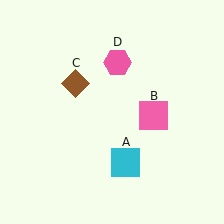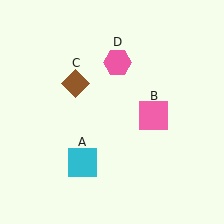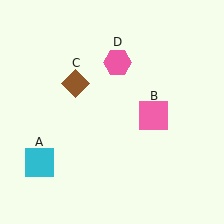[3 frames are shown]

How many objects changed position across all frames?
1 object changed position: cyan square (object A).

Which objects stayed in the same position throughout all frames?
Pink square (object B) and brown diamond (object C) and pink hexagon (object D) remained stationary.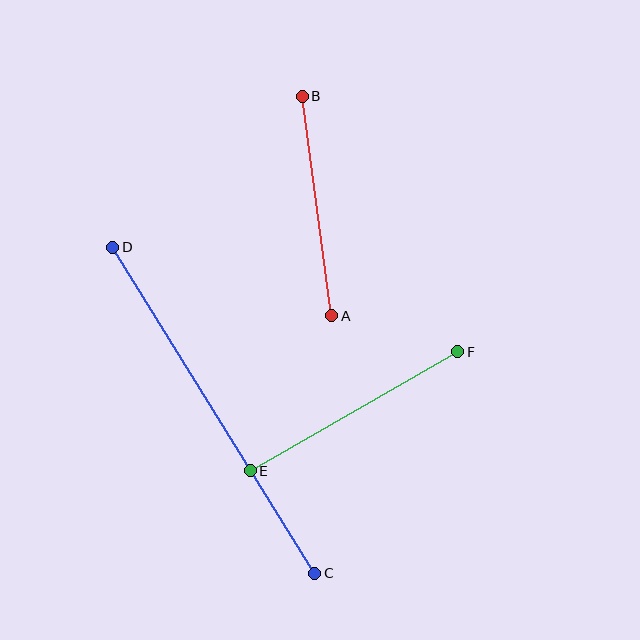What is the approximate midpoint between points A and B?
The midpoint is at approximately (317, 206) pixels.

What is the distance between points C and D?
The distance is approximately 384 pixels.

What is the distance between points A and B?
The distance is approximately 222 pixels.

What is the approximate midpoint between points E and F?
The midpoint is at approximately (354, 411) pixels.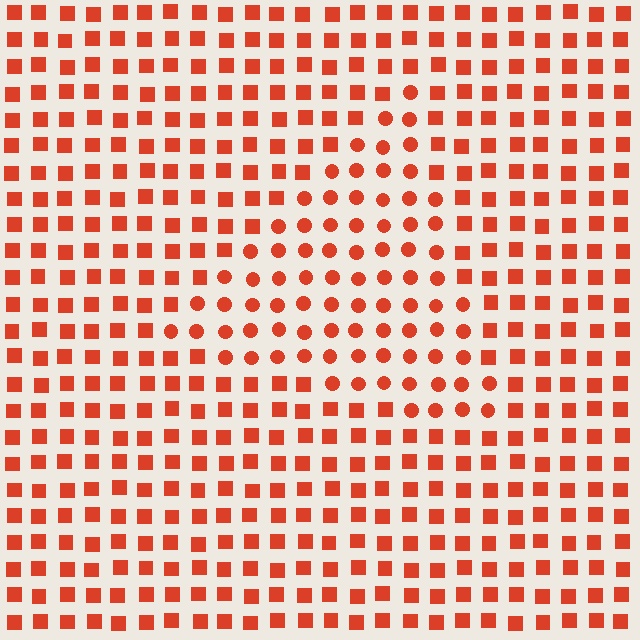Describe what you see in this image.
The image is filled with small red elements arranged in a uniform grid. A triangle-shaped region contains circles, while the surrounding area contains squares. The boundary is defined purely by the change in element shape.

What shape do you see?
I see a triangle.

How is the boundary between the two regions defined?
The boundary is defined by a change in element shape: circles inside vs. squares outside. All elements share the same color and spacing.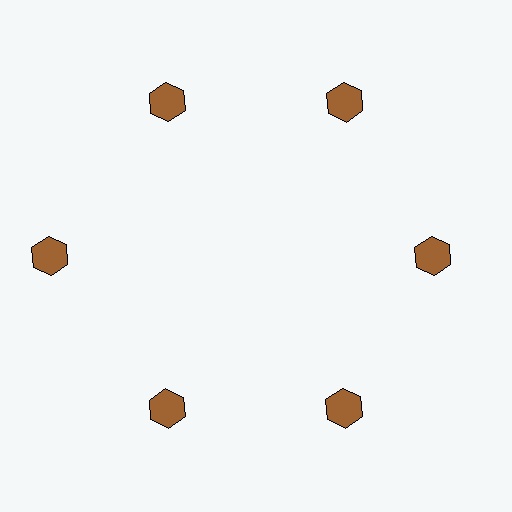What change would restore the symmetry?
The symmetry would be restored by moving it inward, back onto the ring so that all 6 hexagons sit at equal angles and equal distance from the center.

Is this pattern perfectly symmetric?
No. The 6 brown hexagons are arranged in a ring, but one element near the 9 o'clock position is pushed outward from the center, breaking the 6-fold rotational symmetry.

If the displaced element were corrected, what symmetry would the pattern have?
It would have 6-fold rotational symmetry — the pattern would map onto itself every 60 degrees.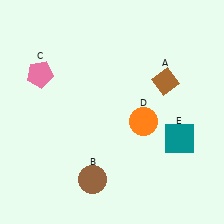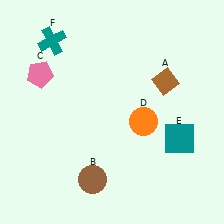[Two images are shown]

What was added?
A teal cross (F) was added in Image 2.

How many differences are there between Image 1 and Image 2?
There is 1 difference between the two images.